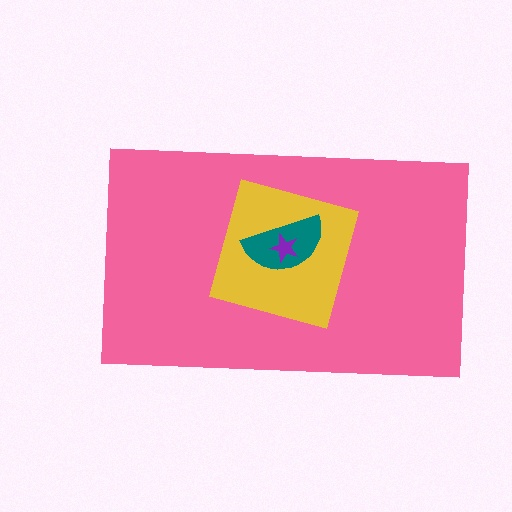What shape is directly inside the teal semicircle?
The purple star.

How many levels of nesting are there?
4.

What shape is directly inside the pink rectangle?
The yellow diamond.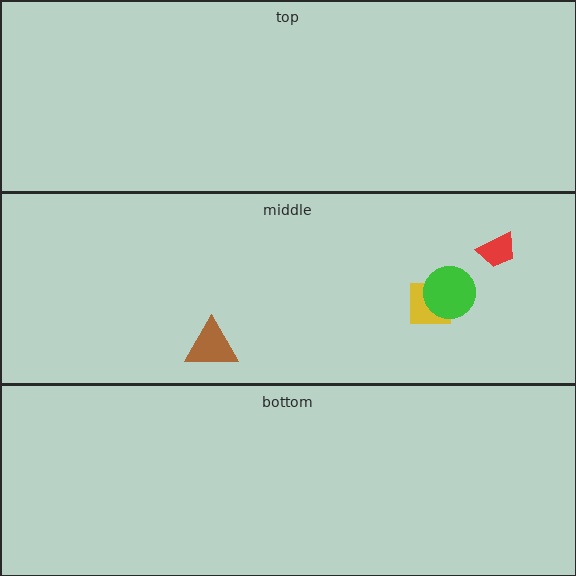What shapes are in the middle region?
The red trapezoid, the yellow square, the brown triangle, the green circle.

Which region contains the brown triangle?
The middle region.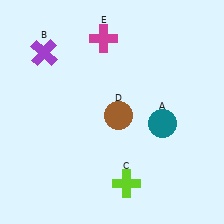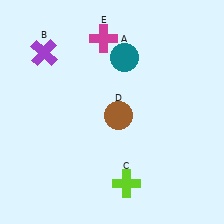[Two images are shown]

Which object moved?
The teal circle (A) moved up.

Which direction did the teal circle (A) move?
The teal circle (A) moved up.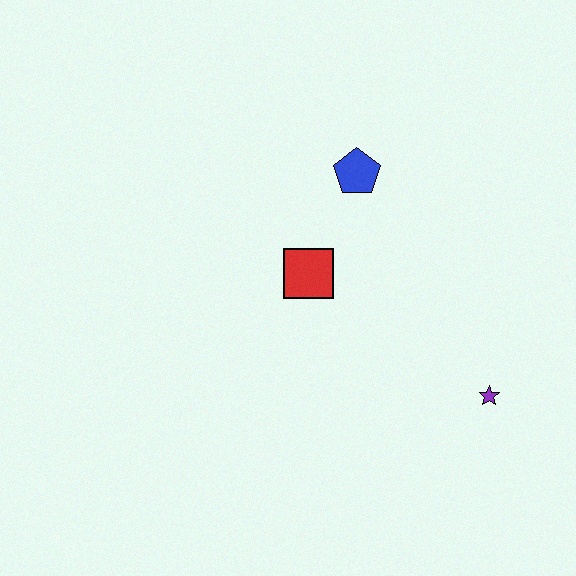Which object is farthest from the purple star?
The blue pentagon is farthest from the purple star.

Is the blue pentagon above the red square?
Yes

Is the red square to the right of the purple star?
No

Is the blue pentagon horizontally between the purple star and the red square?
Yes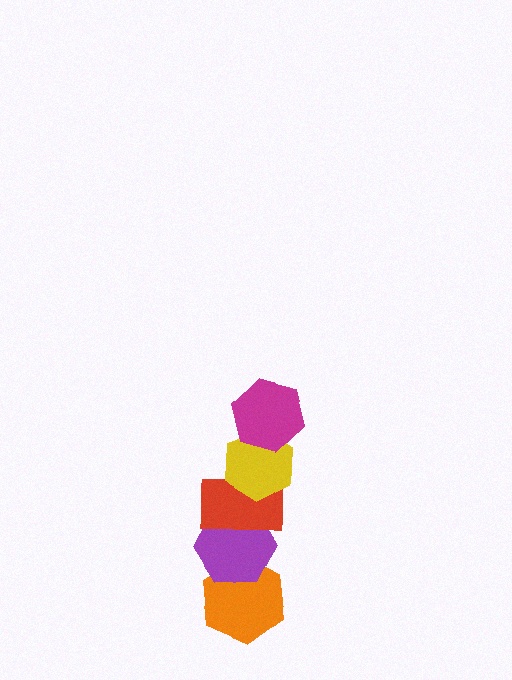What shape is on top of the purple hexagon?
The red rectangle is on top of the purple hexagon.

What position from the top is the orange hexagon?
The orange hexagon is 5th from the top.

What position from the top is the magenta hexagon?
The magenta hexagon is 1st from the top.